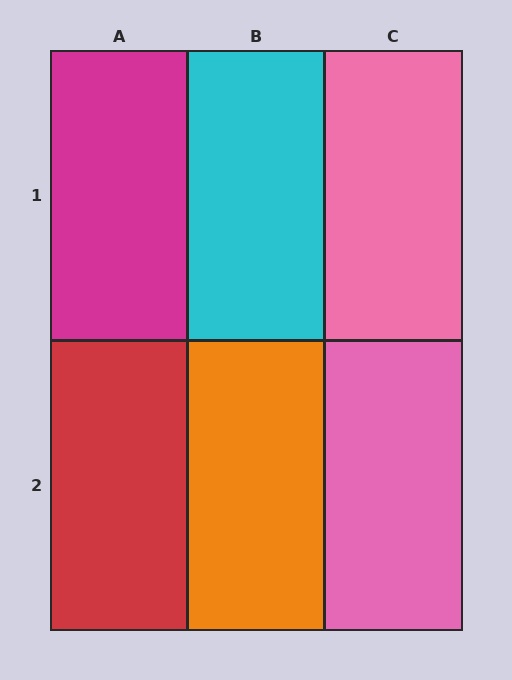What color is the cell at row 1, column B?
Cyan.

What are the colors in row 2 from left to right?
Red, orange, pink.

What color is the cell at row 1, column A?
Magenta.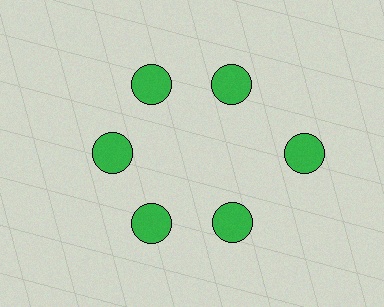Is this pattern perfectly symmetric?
No. The 6 green circles are arranged in a ring, but one element near the 3 o'clock position is pushed outward from the center, breaking the 6-fold rotational symmetry.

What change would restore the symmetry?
The symmetry would be restored by moving it inward, back onto the ring so that all 6 circles sit at equal angles and equal distance from the center.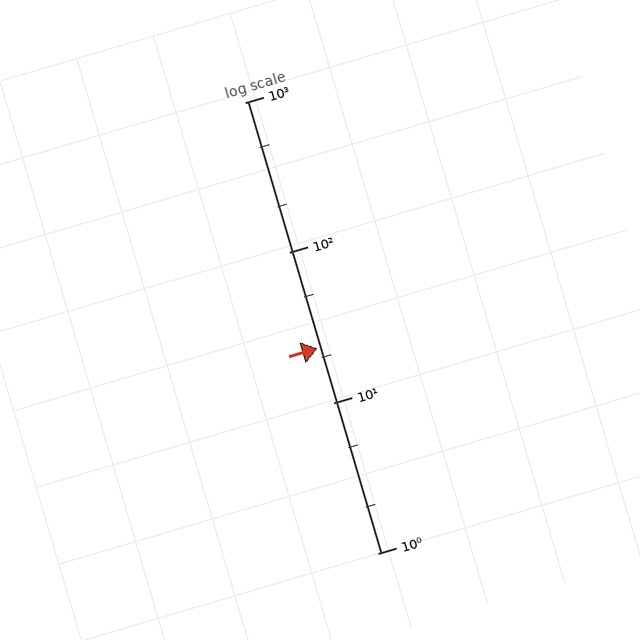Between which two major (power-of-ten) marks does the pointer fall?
The pointer is between 10 and 100.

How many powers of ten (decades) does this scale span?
The scale spans 3 decades, from 1 to 1000.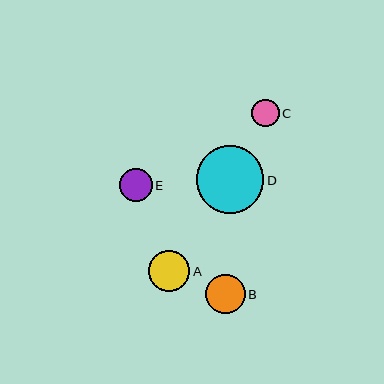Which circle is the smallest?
Circle C is the smallest with a size of approximately 28 pixels.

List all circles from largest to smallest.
From largest to smallest: D, A, B, E, C.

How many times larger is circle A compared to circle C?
Circle A is approximately 1.5 times the size of circle C.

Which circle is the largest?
Circle D is the largest with a size of approximately 68 pixels.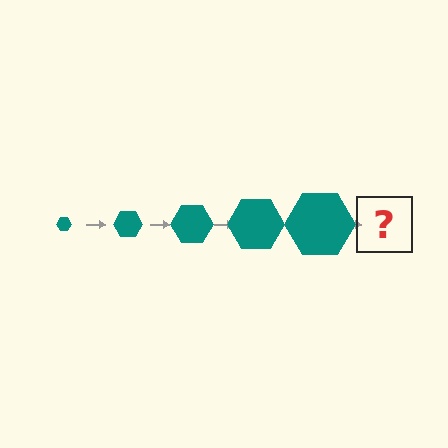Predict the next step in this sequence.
The next step is a teal hexagon, larger than the previous one.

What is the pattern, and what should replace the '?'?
The pattern is that the hexagon gets progressively larger each step. The '?' should be a teal hexagon, larger than the previous one.